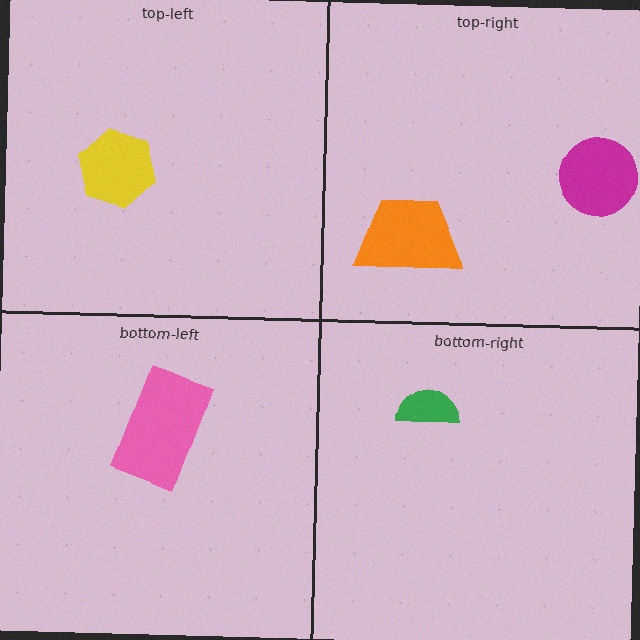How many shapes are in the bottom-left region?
1.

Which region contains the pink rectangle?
The bottom-left region.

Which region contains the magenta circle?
The top-right region.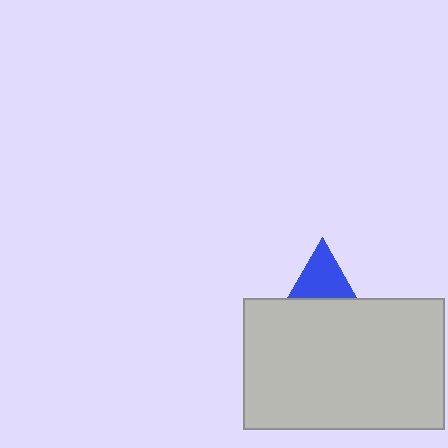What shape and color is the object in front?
The object in front is a light gray rectangle.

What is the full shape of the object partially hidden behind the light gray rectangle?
The partially hidden object is a blue triangle.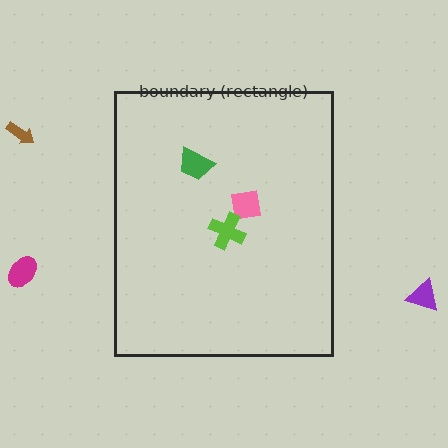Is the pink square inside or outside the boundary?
Inside.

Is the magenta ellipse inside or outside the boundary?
Outside.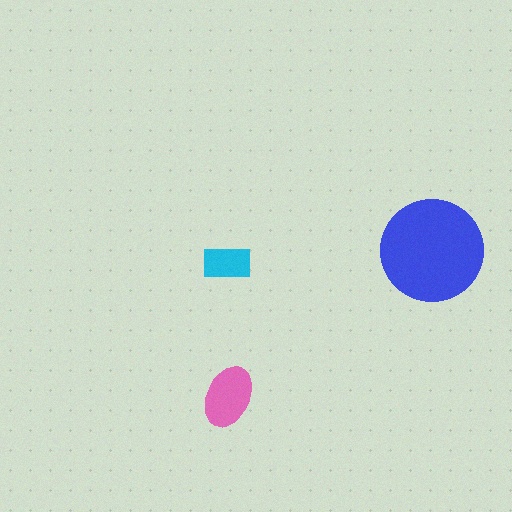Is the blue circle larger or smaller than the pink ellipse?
Larger.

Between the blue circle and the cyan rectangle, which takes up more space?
The blue circle.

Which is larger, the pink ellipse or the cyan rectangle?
The pink ellipse.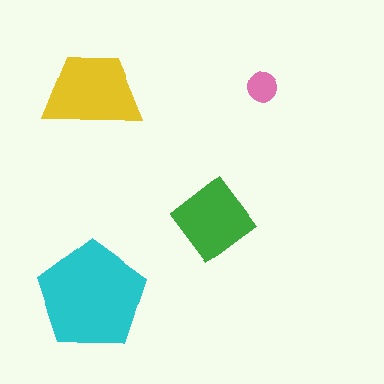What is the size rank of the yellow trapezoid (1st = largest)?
2nd.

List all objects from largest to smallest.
The cyan pentagon, the yellow trapezoid, the green diamond, the pink circle.